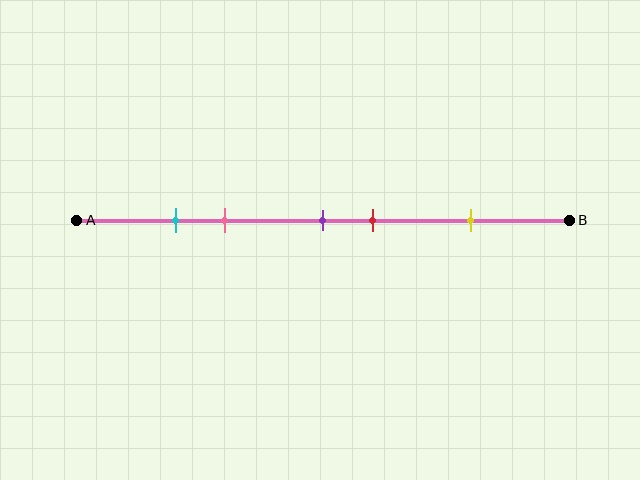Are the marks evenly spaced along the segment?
No, the marks are not evenly spaced.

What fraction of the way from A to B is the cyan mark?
The cyan mark is approximately 20% (0.2) of the way from A to B.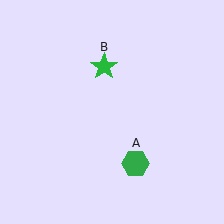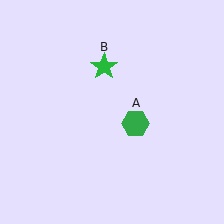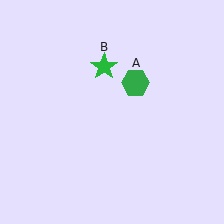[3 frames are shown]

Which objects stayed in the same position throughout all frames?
Green star (object B) remained stationary.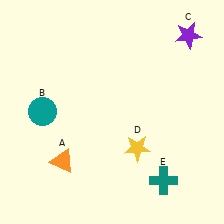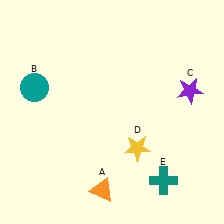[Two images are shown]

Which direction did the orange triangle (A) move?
The orange triangle (A) moved right.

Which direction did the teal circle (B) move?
The teal circle (B) moved up.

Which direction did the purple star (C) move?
The purple star (C) moved down.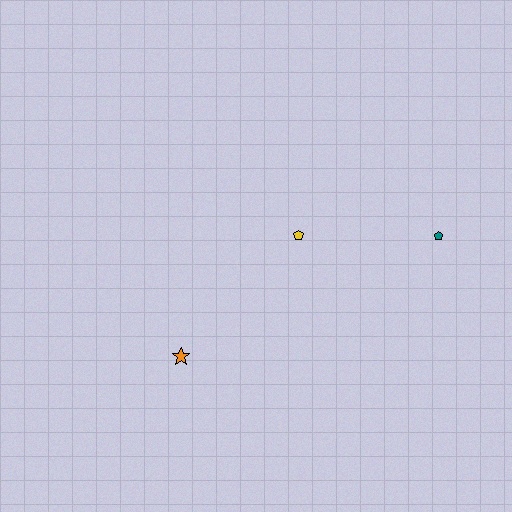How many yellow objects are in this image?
There is 1 yellow object.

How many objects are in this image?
There are 3 objects.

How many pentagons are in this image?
There are 2 pentagons.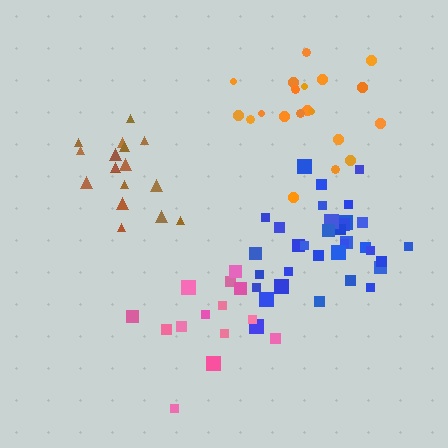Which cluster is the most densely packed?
Blue.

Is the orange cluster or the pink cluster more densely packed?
Pink.